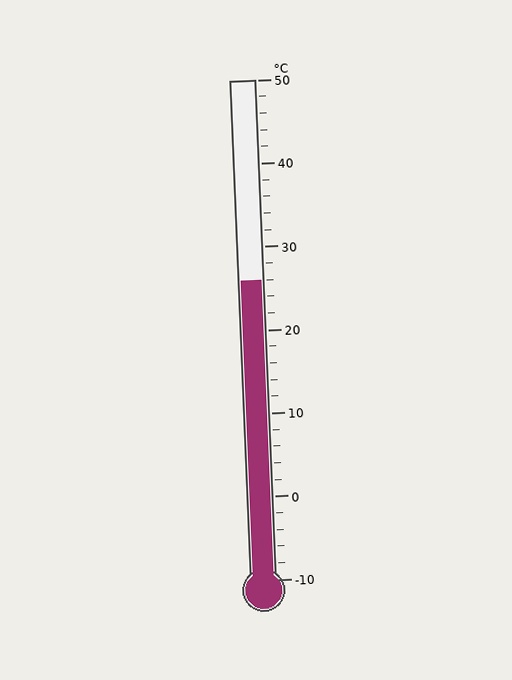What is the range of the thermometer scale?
The thermometer scale ranges from -10°C to 50°C.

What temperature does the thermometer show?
The thermometer shows approximately 26°C.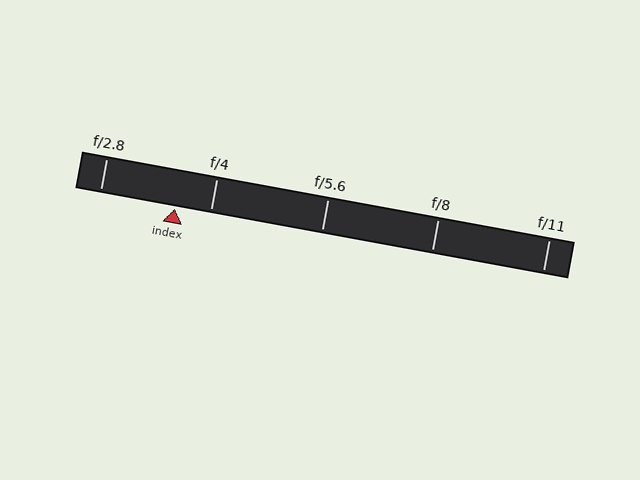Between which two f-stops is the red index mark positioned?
The index mark is between f/2.8 and f/4.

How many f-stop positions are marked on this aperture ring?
There are 5 f-stop positions marked.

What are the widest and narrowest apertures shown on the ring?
The widest aperture shown is f/2.8 and the narrowest is f/11.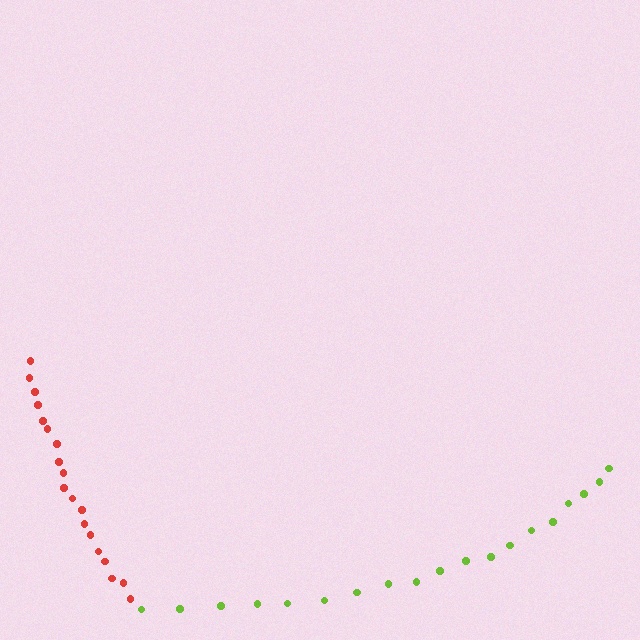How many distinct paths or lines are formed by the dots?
There are 2 distinct paths.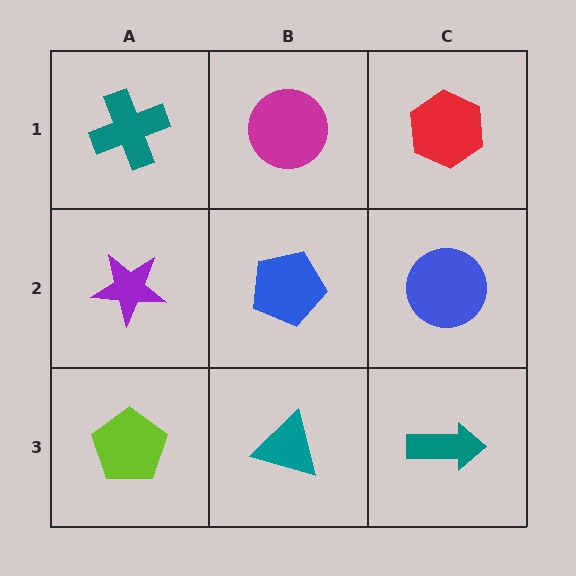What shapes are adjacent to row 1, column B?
A blue pentagon (row 2, column B), a teal cross (row 1, column A), a red hexagon (row 1, column C).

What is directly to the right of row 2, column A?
A blue pentagon.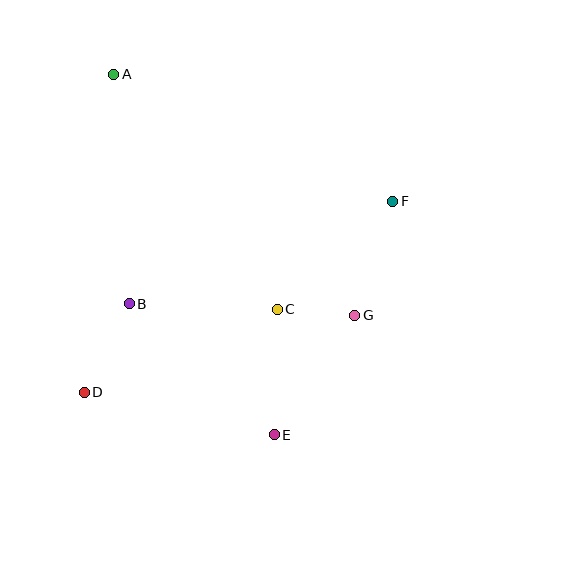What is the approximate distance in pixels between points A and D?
The distance between A and D is approximately 319 pixels.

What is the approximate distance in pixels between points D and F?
The distance between D and F is approximately 363 pixels.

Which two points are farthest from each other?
Points A and E are farthest from each other.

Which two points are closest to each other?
Points C and G are closest to each other.